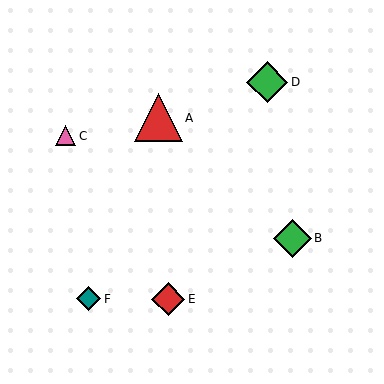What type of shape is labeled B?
Shape B is a green diamond.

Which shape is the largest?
The red triangle (labeled A) is the largest.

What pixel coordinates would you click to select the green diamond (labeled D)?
Click at (267, 82) to select the green diamond D.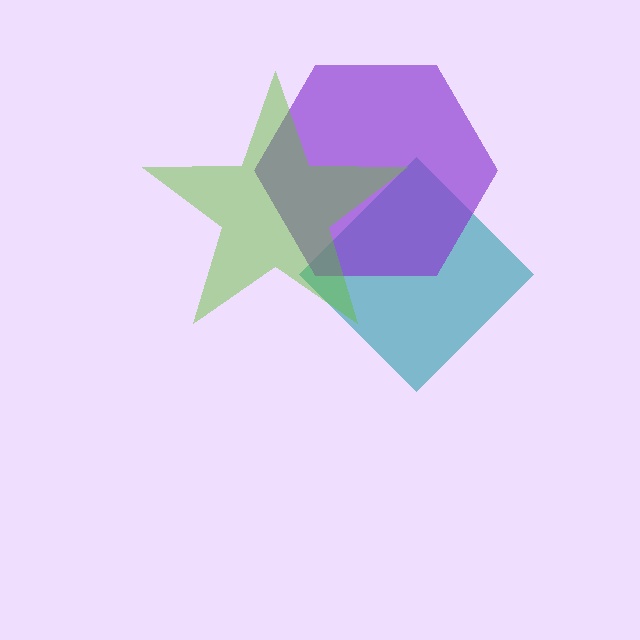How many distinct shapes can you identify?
There are 3 distinct shapes: a teal diamond, a purple hexagon, a lime star.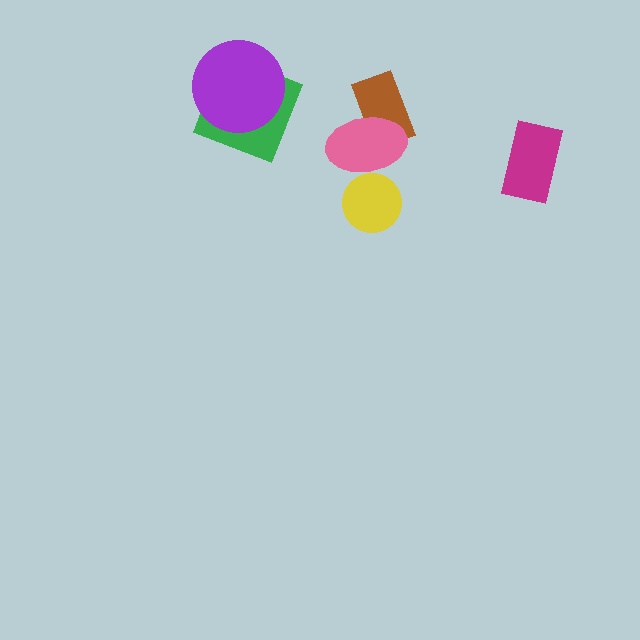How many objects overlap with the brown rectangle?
1 object overlaps with the brown rectangle.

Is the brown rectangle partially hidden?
Yes, it is partially covered by another shape.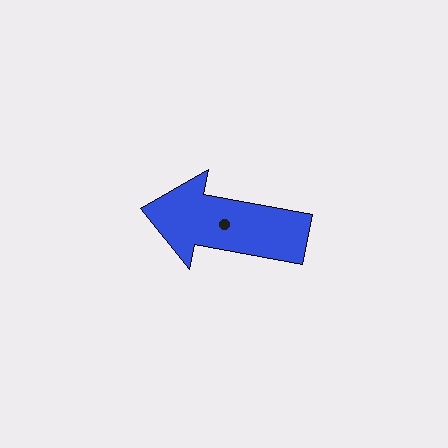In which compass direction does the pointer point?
West.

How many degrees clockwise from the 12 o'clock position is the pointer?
Approximately 281 degrees.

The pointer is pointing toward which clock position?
Roughly 9 o'clock.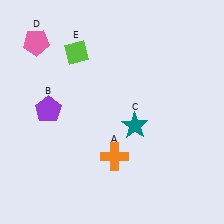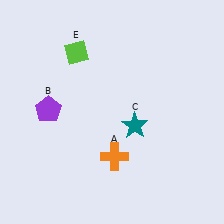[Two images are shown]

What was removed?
The pink pentagon (D) was removed in Image 2.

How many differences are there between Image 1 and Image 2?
There is 1 difference between the two images.